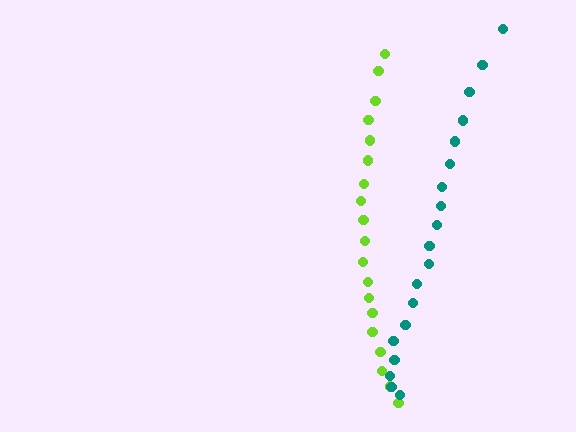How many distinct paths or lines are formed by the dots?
There are 2 distinct paths.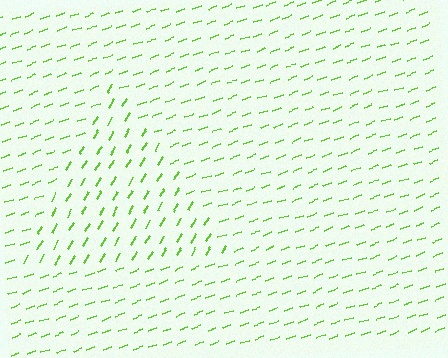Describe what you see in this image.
The image is filled with small lime line segments. A triangle region in the image has lines oriented differently from the surrounding lines, creating a visible texture boundary.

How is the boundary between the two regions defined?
The boundary is defined purely by a change in line orientation (approximately 40 degrees difference). All lines are the same color and thickness.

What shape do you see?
I see a triangle.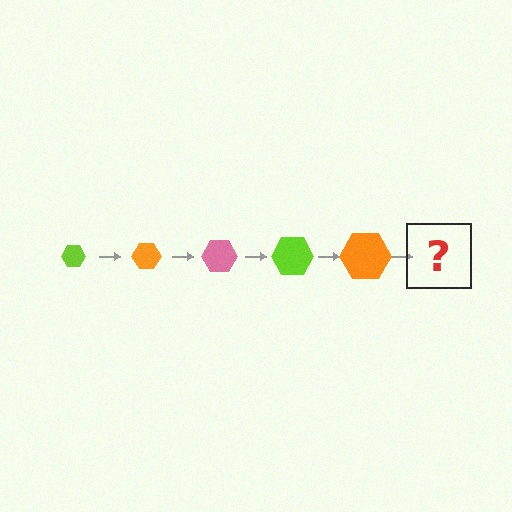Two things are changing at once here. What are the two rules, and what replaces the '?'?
The two rules are that the hexagon grows larger each step and the color cycles through lime, orange, and pink. The '?' should be a pink hexagon, larger than the previous one.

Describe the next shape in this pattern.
It should be a pink hexagon, larger than the previous one.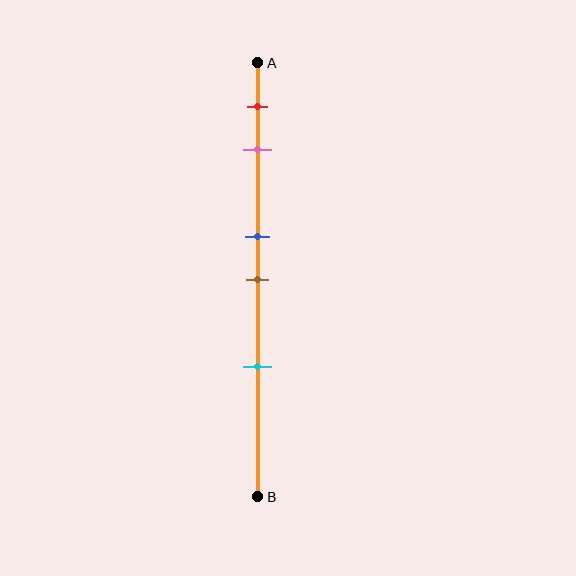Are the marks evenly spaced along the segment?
No, the marks are not evenly spaced.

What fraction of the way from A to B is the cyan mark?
The cyan mark is approximately 70% (0.7) of the way from A to B.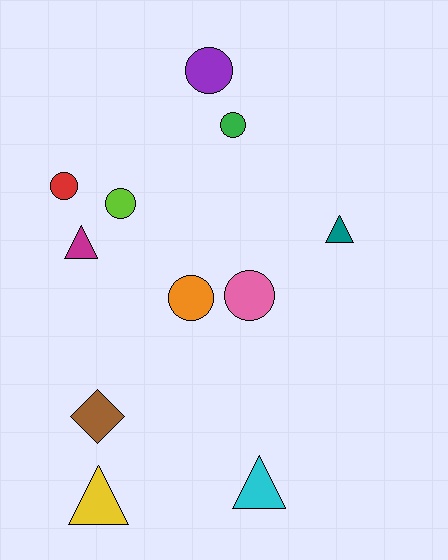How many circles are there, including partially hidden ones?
There are 6 circles.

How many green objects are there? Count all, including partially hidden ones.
There is 1 green object.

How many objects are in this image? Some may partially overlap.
There are 11 objects.